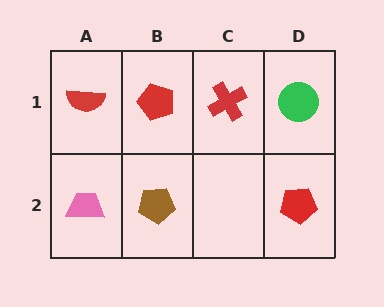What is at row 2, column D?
A red pentagon.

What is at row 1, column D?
A green circle.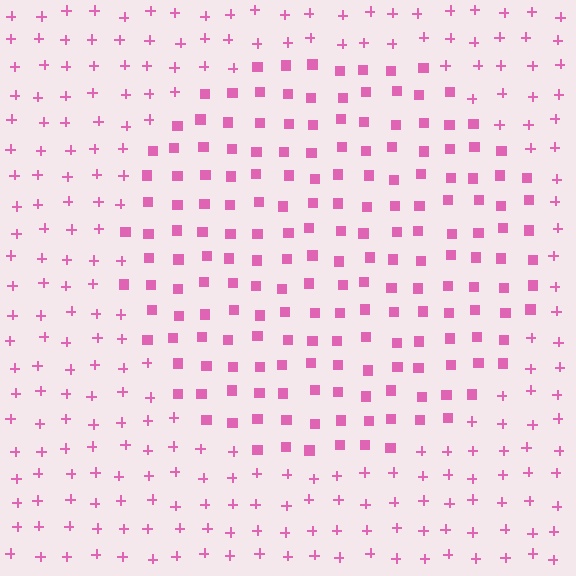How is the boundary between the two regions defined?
The boundary is defined by a change in element shape: squares inside vs. plus signs outside. All elements share the same color and spacing.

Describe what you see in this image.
The image is filled with small pink elements arranged in a uniform grid. A circle-shaped region contains squares, while the surrounding area contains plus signs. The boundary is defined purely by the change in element shape.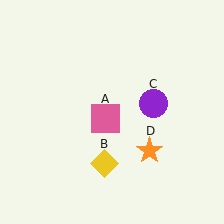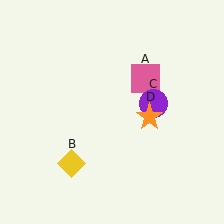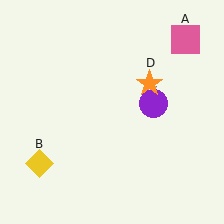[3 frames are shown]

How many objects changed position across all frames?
3 objects changed position: pink square (object A), yellow diamond (object B), orange star (object D).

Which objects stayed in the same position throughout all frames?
Purple circle (object C) remained stationary.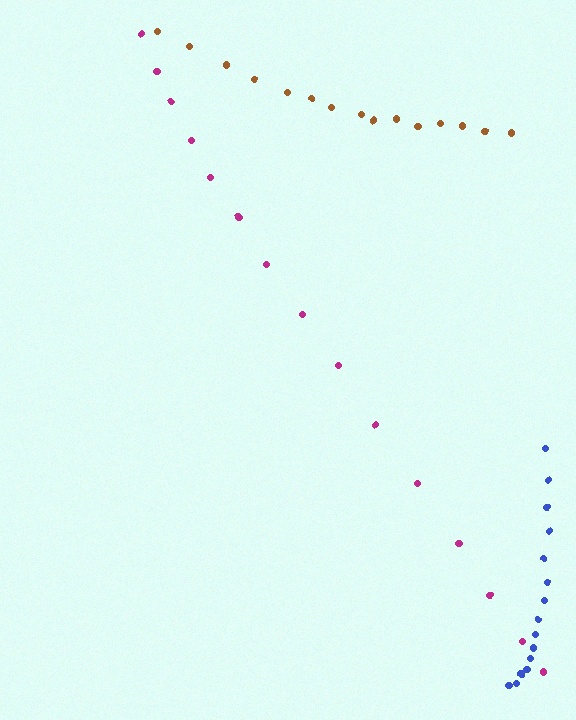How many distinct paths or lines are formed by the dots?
There are 3 distinct paths.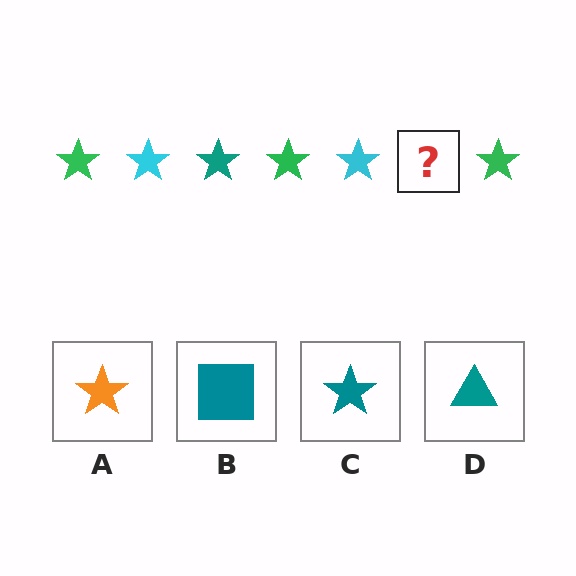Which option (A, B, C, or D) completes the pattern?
C.